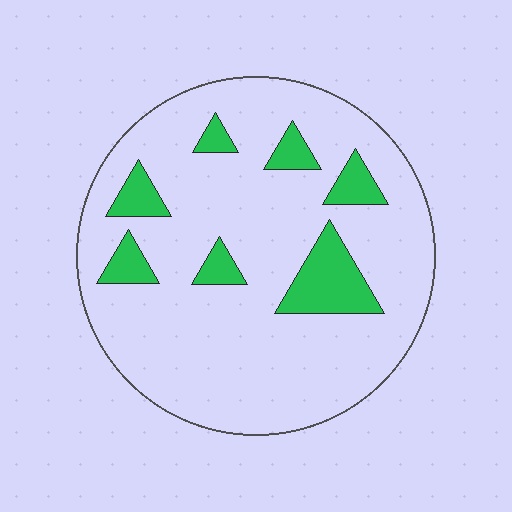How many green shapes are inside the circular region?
7.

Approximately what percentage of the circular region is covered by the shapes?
Approximately 15%.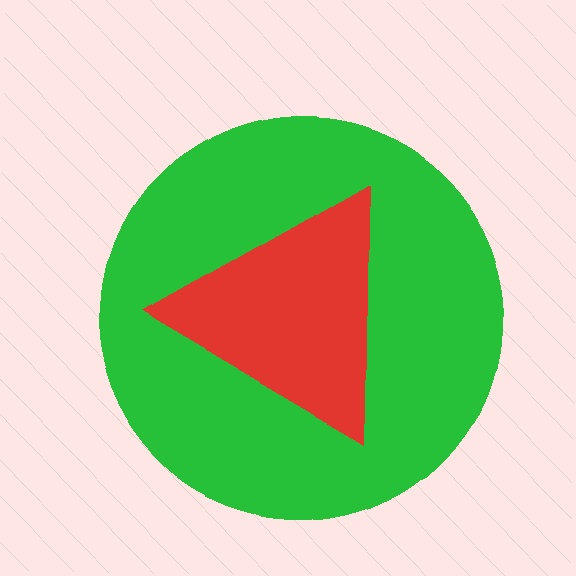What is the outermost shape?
The green circle.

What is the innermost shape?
The red triangle.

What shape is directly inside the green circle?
The red triangle.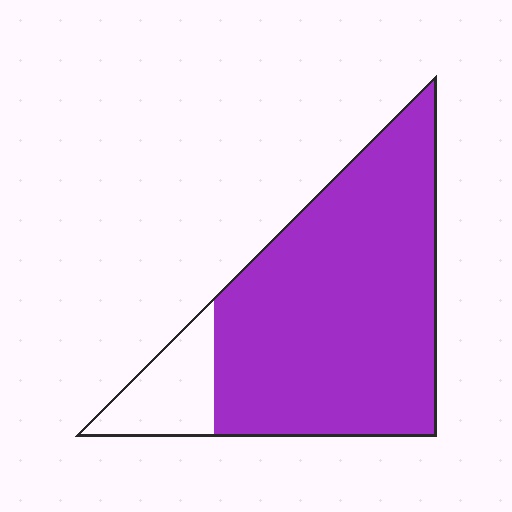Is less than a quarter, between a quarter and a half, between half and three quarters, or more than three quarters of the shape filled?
More than three quarters.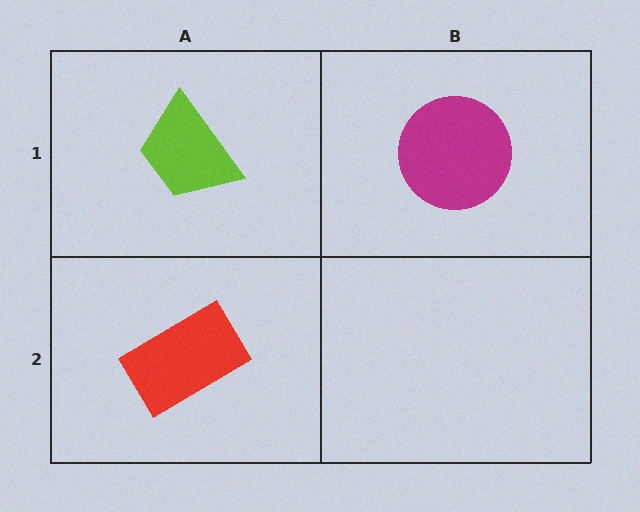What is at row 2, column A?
A red rectangle.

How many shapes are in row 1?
2 shapes.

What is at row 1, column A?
A lime trapezoid.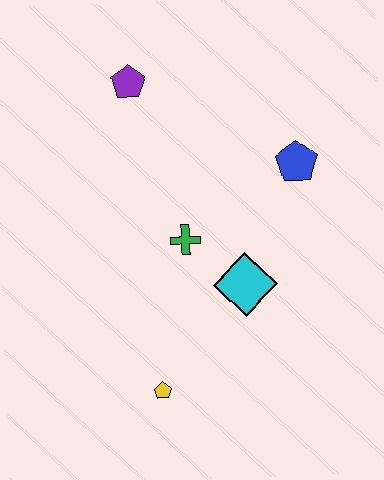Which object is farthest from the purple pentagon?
The yellow pentagon is farthest from the purple pentagon.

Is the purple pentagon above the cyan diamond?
Yes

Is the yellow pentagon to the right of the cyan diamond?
No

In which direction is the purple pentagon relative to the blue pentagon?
The purple pentagon is to the left of the blue pentagon.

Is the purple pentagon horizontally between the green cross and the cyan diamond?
No